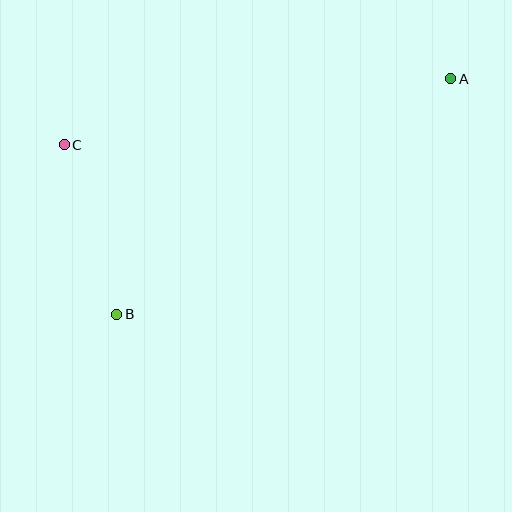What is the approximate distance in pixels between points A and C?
The distance between A and C is approximately 392 pixels.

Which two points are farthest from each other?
Points A and B are farthest from each other.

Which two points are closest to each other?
Points B and C are closest to each other.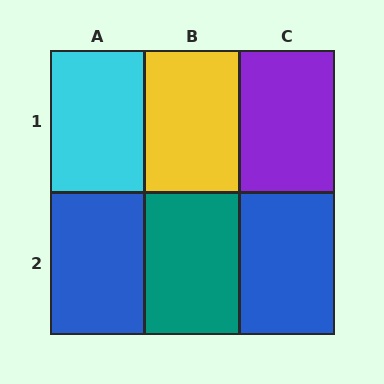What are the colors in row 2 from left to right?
Blue, teal, blue.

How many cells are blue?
2 cells are blue.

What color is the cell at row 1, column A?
Cyan.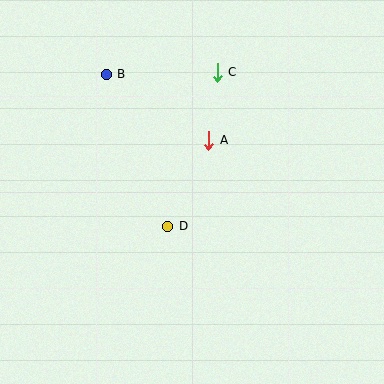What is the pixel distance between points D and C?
The distance between D and C is 162 pixels.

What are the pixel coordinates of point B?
Point B is at (106, 74).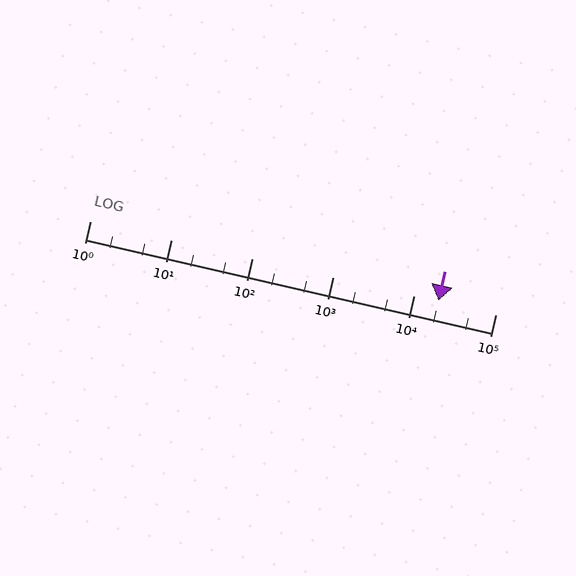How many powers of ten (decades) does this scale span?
The scale spans 5 decades, from 1 to 100000.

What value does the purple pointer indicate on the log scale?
The pointer indicates approximately 20000.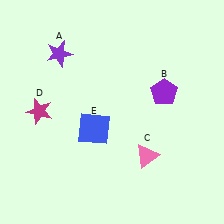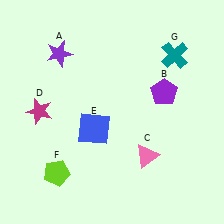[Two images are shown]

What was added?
A lime pentagon (F), a teal cross (G) were added in Image 2.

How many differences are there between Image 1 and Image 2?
There are 2 differences between the two images.